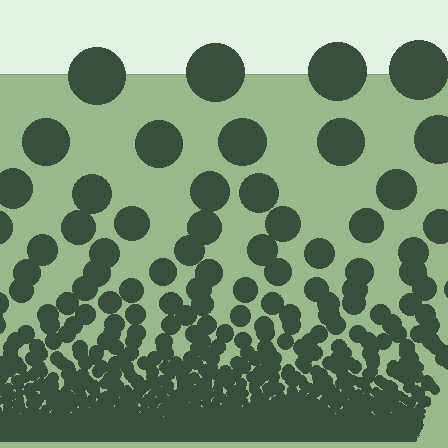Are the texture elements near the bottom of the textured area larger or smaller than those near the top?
Smaller. The gradient is inverted — elements near the bottom are smaller and denser.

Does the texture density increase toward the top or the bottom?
Density increases toward the bottom.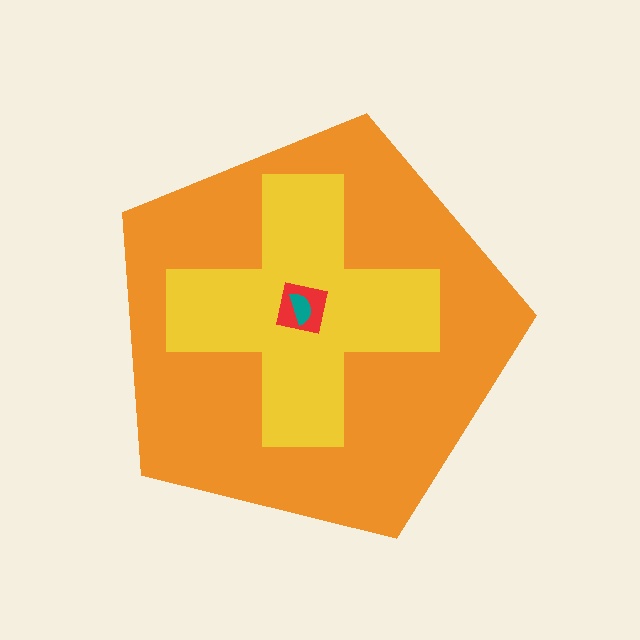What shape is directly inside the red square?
The teal semicircle.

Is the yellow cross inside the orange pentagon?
Yes.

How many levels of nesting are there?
4.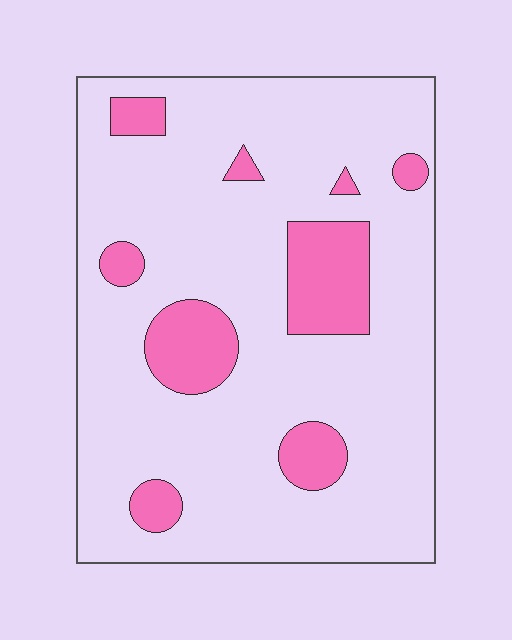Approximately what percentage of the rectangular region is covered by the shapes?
Approximately 15%.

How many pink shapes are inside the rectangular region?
9.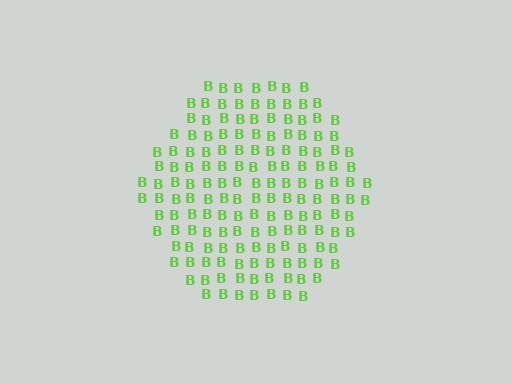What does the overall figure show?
The overall figure shows a hexagon.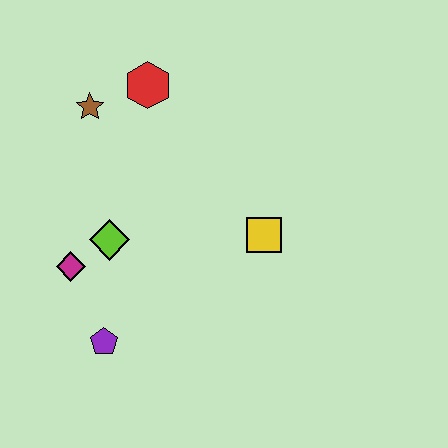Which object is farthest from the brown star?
The purple pentagon is farthest from the brown star.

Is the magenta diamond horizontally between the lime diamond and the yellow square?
No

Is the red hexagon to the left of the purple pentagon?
No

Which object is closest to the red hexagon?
The brown star is closest to the red hexagon.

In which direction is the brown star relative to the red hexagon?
The brown star is to the left of the red hexagon.